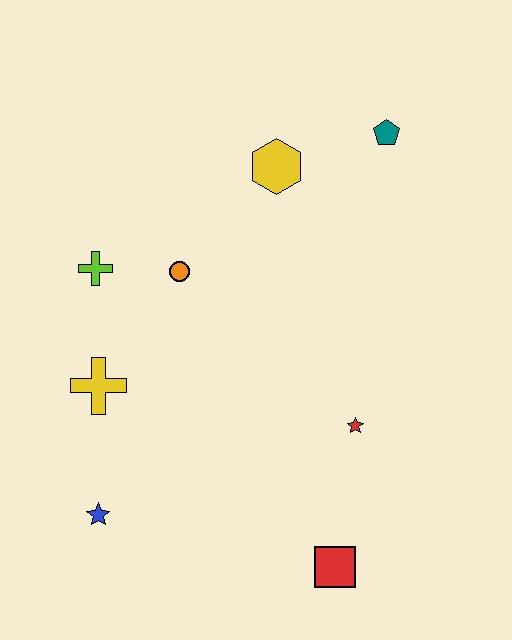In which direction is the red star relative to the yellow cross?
The red star is to the right of the yellow cross.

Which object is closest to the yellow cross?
The lime cross is closest to the yellow cross.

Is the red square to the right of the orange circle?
Yes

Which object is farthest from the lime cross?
The red square is farthest from the lime cross.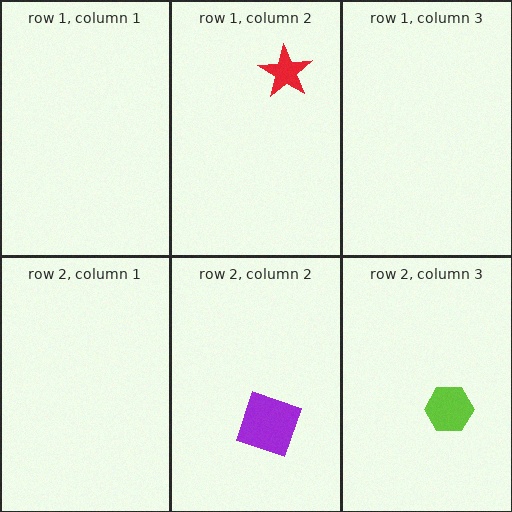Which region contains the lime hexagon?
The row 2, column 3 region.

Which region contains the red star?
The row 1, column 2 region.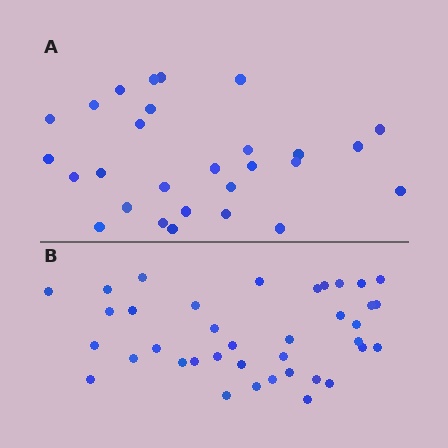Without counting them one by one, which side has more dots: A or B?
Region B (the bottom region) has more dots.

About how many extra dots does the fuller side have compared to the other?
Region B has roughly 10 or so more dots than region A.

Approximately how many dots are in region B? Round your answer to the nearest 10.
About 40 dots. (The exact count is 38, which rounds to 40.)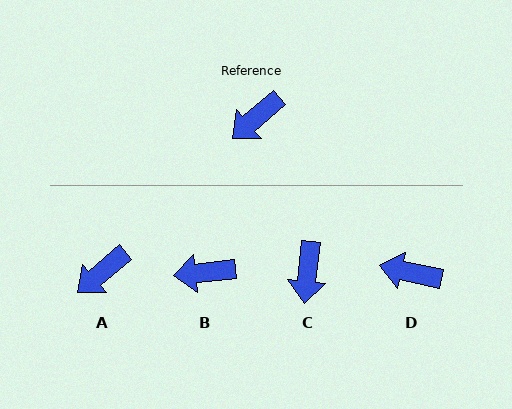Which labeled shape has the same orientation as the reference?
A.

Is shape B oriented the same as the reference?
No, it is off by about 34 degrees.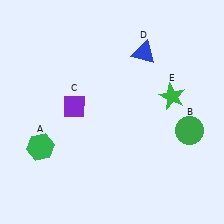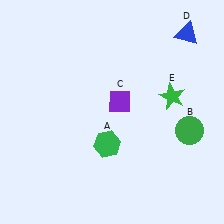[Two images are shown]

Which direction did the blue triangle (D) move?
The blue triangle (D) moved right.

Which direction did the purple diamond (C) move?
The purple diamond (C) moved right.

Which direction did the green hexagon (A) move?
The green hexagon (A) moved right.